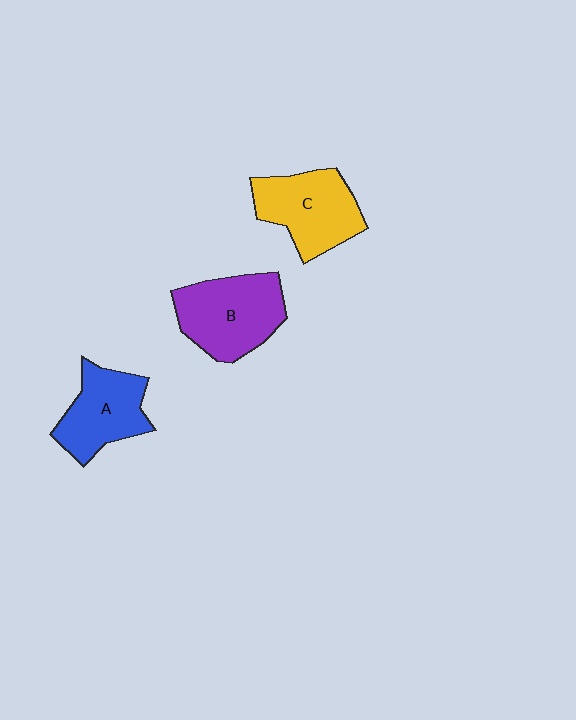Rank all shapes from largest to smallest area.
From largest to smallest: B (purple), C (yellow), A (blue).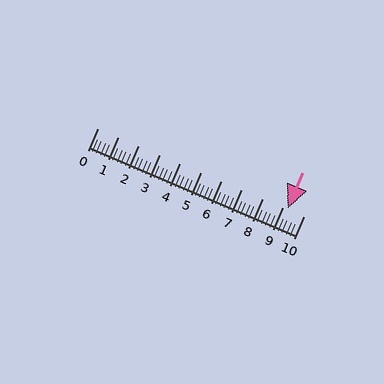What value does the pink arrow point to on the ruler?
The pink arrow points to approximately 9.2.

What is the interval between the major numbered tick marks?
The major tick marks are spaced 1 units apart.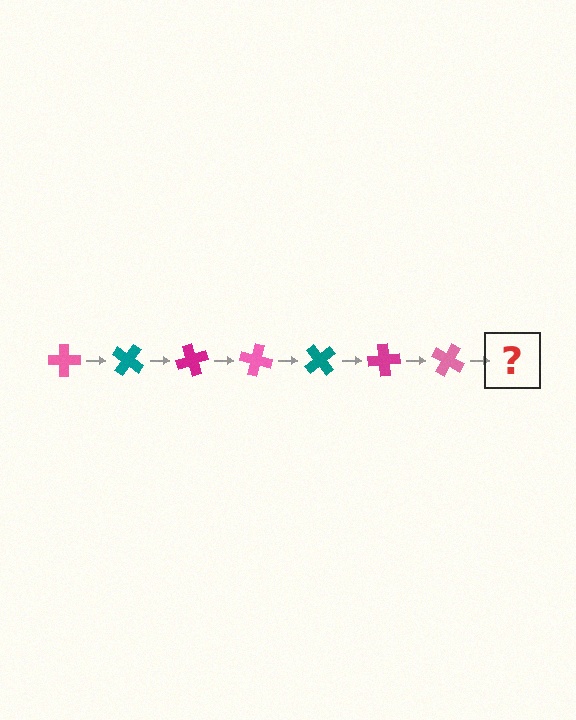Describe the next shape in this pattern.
It should be a teal cross, rotated 245 degrees from the start.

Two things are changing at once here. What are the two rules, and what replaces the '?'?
The two rules are that it rotates 35 degrees each step and the color cycles through pink, teal, and magenta. The '?' should be a teal cross, rotated 245 degrees from the start.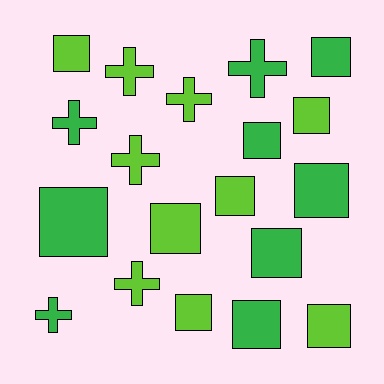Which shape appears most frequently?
Square, with 12 objects.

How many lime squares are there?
There are 6 lime squares.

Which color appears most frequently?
Lime, with 10 objects.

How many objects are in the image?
There are 19 objects.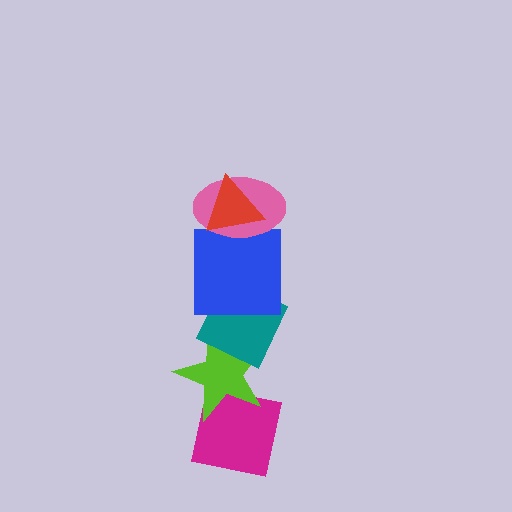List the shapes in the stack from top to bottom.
From top to bottom: the red triangle, the pink ellipse, the blue square, the teal diamond, the lime star, the magenta square.